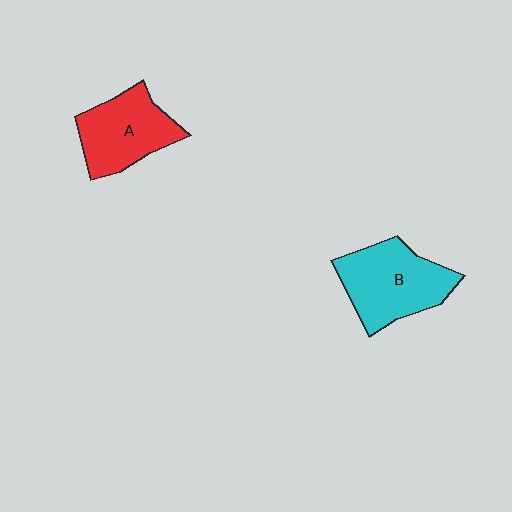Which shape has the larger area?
Shape B (cyan).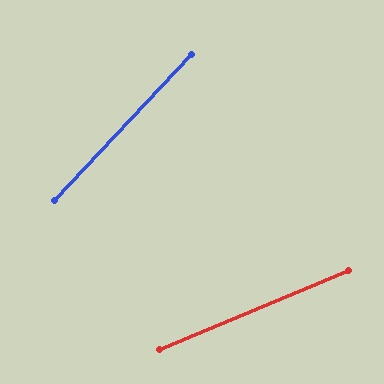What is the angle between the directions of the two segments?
Approximately 24 degrees.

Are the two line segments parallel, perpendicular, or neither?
Neither parallel nor perpendicular — they differ by about 24°.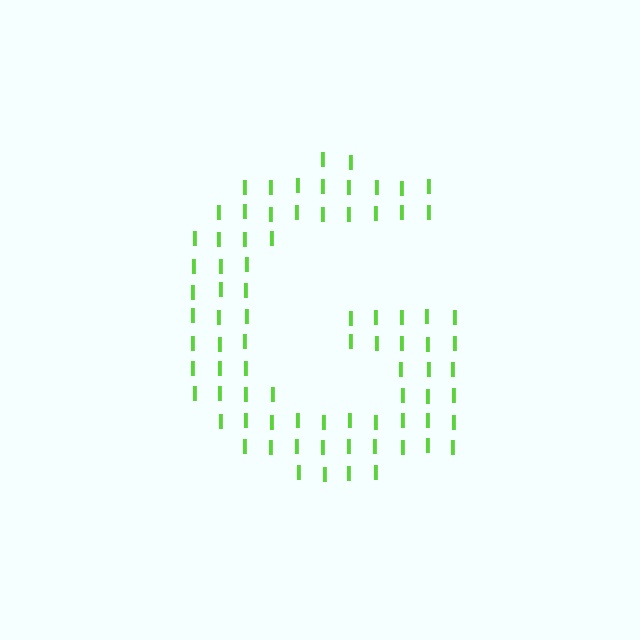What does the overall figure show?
The overall figure shows the letter G.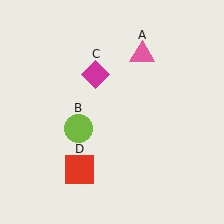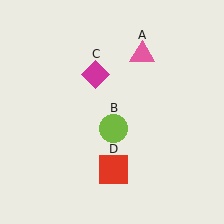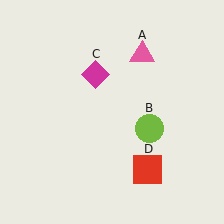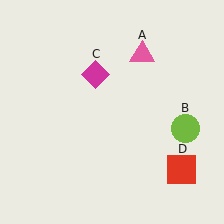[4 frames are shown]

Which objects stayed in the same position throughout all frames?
Pink triangle (object A) and magenta diamond (object C) remained stationary.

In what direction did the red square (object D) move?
The red square (object D) moved right.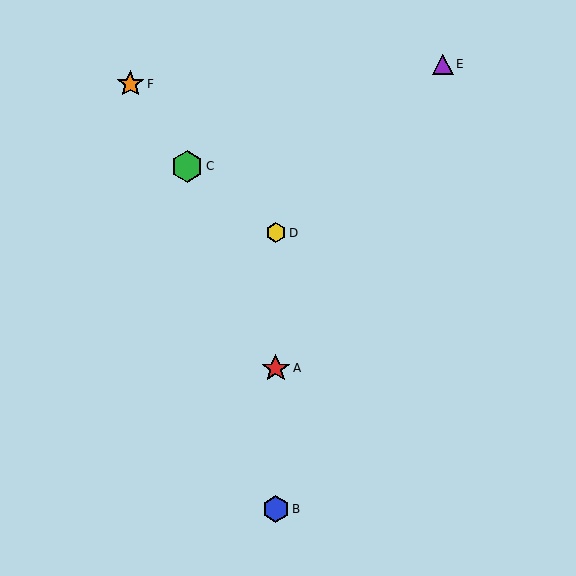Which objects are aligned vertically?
Objects A, B, D are aligned vertically.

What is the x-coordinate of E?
Object E is at x≈443.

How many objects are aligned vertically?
3 objects (A, B, D) are aligned vertically.